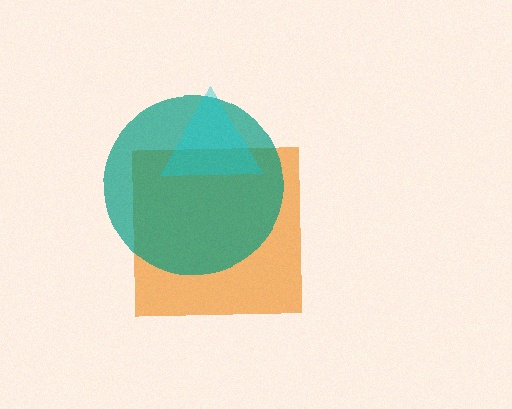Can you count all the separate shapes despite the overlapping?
Yes, there are 3 separate shapes.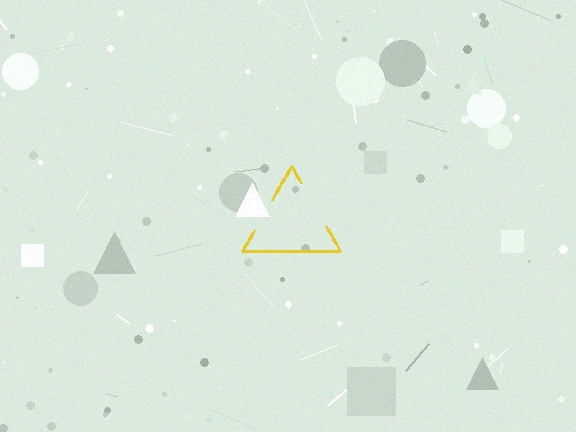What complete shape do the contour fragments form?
The contour fragments form a triangle.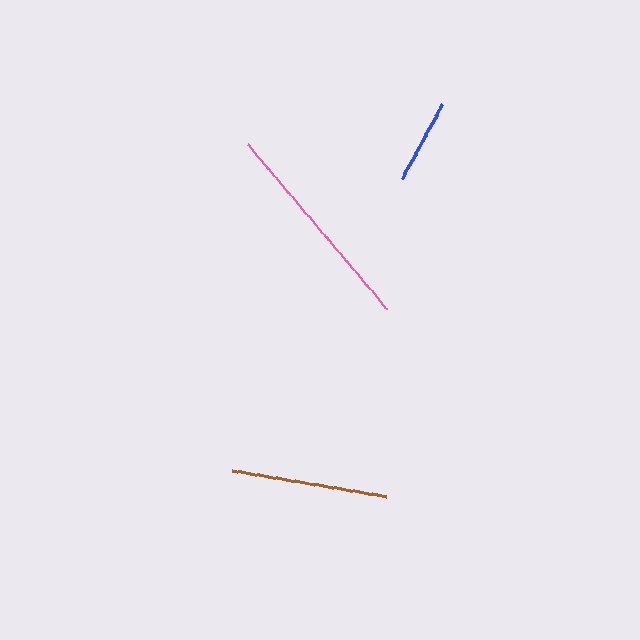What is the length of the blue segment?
The blue segment is approximately 85 pixels long.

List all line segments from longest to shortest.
From longest to shortest: pink, brown, blue.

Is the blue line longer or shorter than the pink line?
The pink line is longer than the blue line.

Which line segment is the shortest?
The blue line is the shortest at approximately 85 pixels.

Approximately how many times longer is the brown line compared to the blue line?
The brown line is approximately 1.9 times the length of the blue line.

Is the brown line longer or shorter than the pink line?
The pink line is longer than the brown line.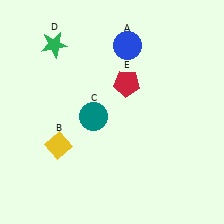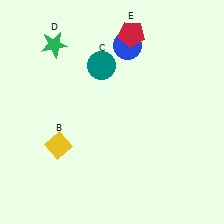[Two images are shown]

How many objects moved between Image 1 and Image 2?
2 objects moved between the two images.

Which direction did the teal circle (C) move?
The teal circle (C) moved up.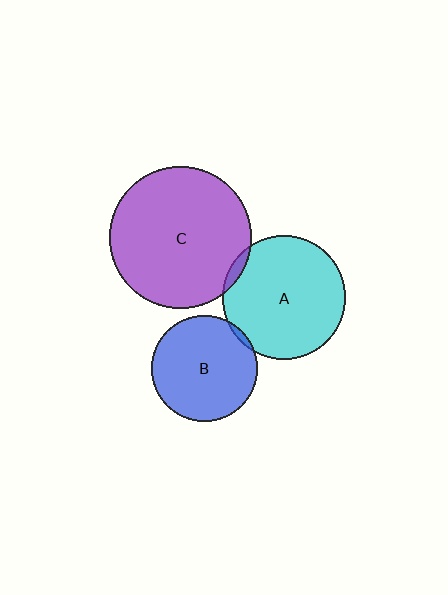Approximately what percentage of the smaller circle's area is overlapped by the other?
Approximately 5%.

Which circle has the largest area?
Circle C (purple).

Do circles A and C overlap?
Yes.